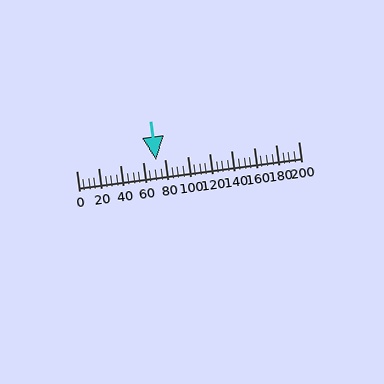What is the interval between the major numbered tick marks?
The major tick marks are spaced 20 units apart.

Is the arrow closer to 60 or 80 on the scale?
The arrow is closer to 80.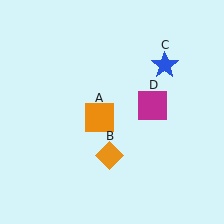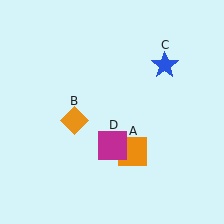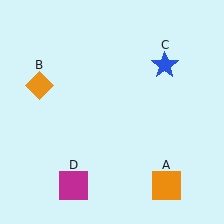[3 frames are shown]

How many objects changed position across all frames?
3 objects changed position: orange square (object A), orange diamond (object B), magenta square (object D).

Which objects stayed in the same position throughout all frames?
Blue star (object C) remained stationary.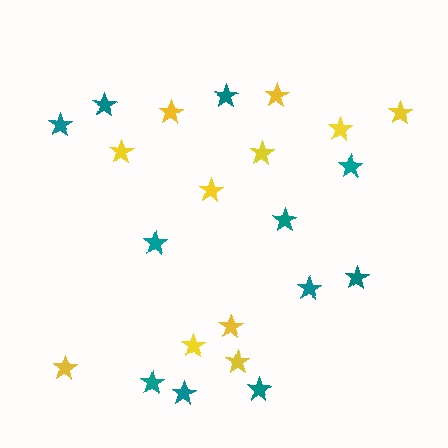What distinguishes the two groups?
There are 2 groups: one group of yellow stars (11) and one group of teal stars (11).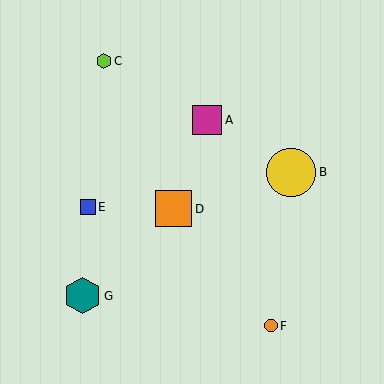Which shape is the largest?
The yellow circle (labeled B) is the largest.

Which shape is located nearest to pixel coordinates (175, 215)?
The orange square (labeled D) at (174, 209) is nearest to that location.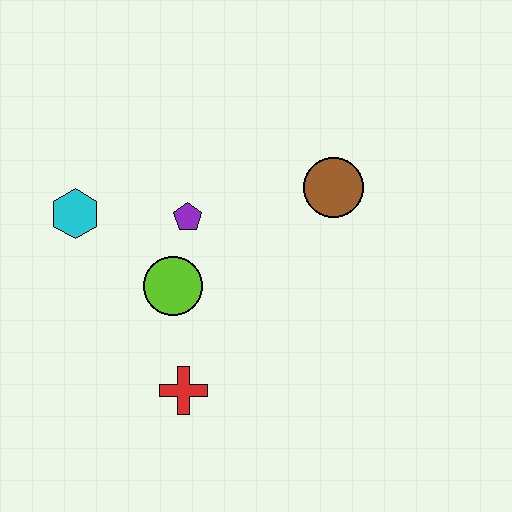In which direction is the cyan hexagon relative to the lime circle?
The cyan hexagon is to the left of the lime circle.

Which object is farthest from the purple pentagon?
The red cross is farthest from the purple pentagon.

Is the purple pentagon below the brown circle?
Yes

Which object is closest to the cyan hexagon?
The purple pentagon is closest to the cyan hexagon.